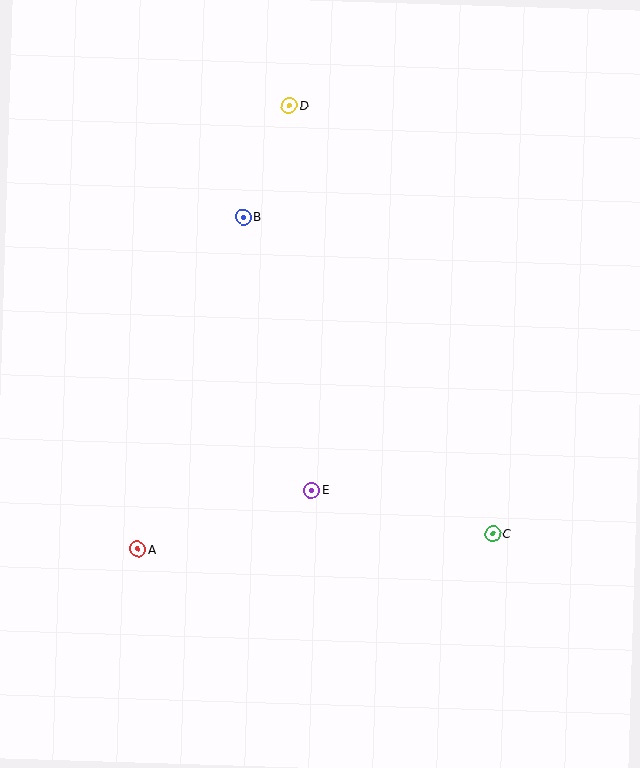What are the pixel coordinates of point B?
Point B is at (243, 217).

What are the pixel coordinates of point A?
Point A is at (137, 549).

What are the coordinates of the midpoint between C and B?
The midpoint between C and B is at (368, 375).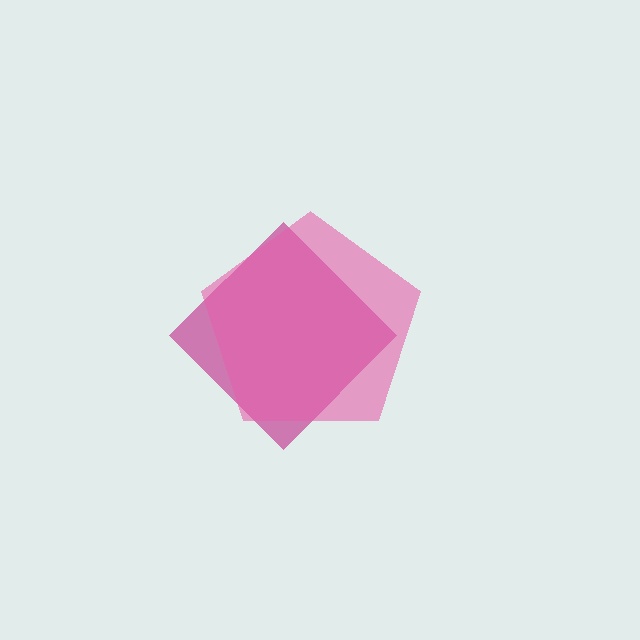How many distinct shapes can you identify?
There are 2 distinct shapes: a magenta diamond, a pink pentagon.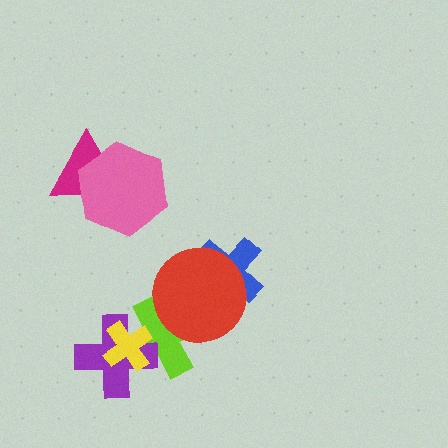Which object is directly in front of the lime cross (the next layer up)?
The purple cross is directly in front of the lime cross.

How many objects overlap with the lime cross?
3 objects overlap with the lime cross.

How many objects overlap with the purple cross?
2 objects overlap with the purple cross.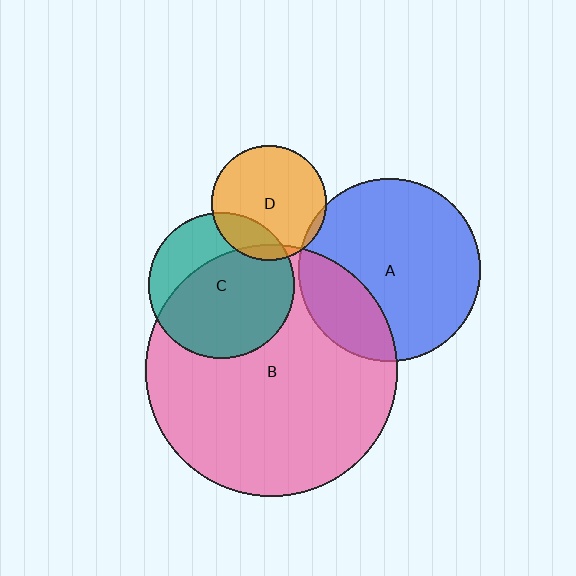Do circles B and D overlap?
Yes.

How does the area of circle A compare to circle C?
Approximately 1.6 times.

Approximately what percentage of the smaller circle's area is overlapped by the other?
Approximately 5%.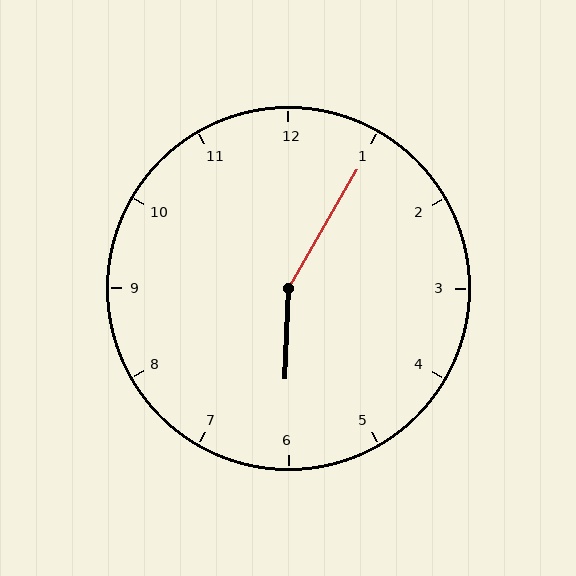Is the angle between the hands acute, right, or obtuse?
It is obtuse.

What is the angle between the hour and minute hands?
Approximately 152 degrees.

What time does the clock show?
6:05.